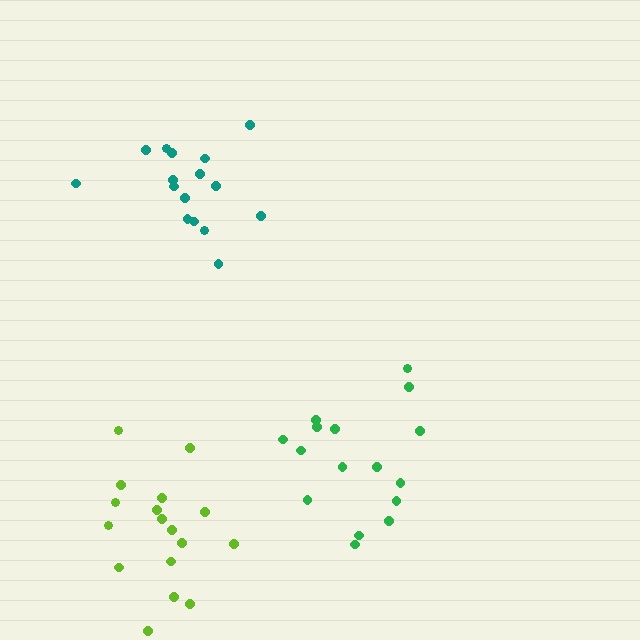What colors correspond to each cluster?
The clusters are colored: lime, green, teal.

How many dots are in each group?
Group 1: 17 dots, Group 2: 16 dots, Group 3: 16 dots (49 total).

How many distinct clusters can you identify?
There are 3 distinct clusters.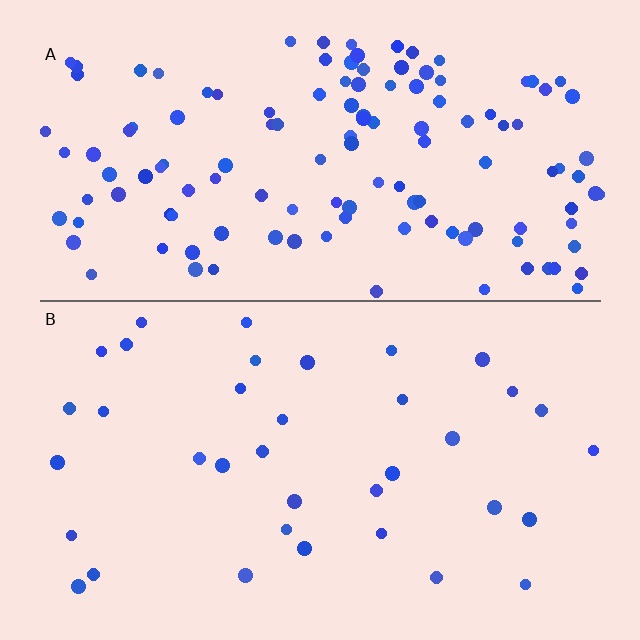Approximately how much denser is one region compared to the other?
Approximately 3.6× — region A over region B.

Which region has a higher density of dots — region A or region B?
A (the top).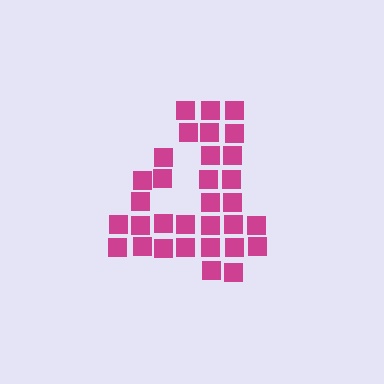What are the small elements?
The small elements are squares.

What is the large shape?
The large shape is the digit 4.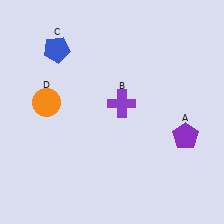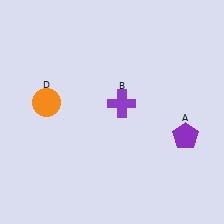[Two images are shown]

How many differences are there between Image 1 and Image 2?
There is 1 difference between the two images.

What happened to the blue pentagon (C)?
The blue pentagon (C) was removed in Image 2. It was in the top-left area of Image 1.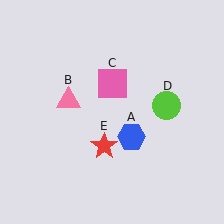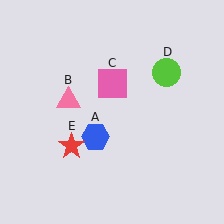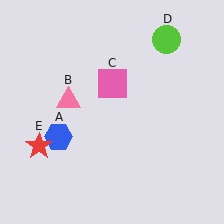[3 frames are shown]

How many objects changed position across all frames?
3 objects changed position: blue hexagon (object A), lime circle (object D), red star (object E).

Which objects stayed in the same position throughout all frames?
Pink triangle (object B) and pink square (object C) remained stationary.